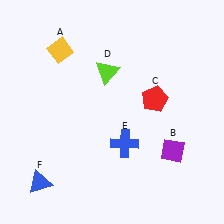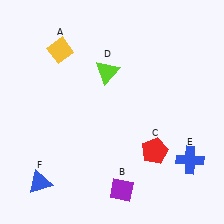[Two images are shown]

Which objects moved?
The objects that moved are: the purple diamond (B), the red pentagon (C), the blue cross (E).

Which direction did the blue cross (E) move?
The blue cross (E) moved right.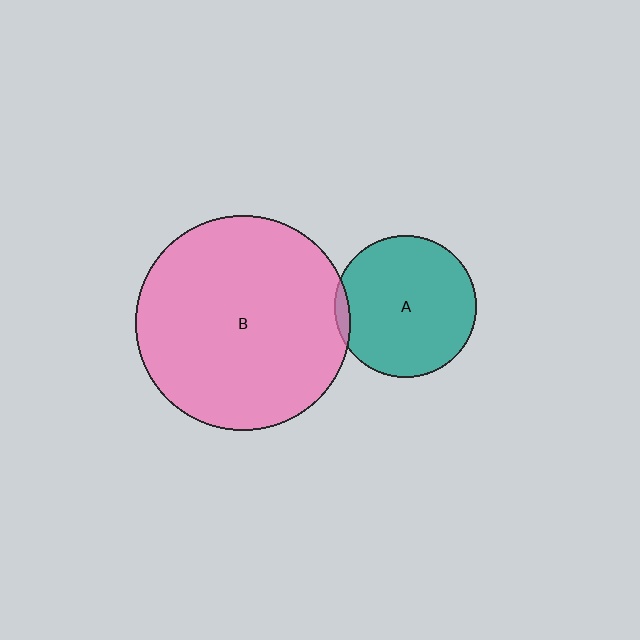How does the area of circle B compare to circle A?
Approximately 2.3 times.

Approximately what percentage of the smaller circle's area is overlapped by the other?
Approximately 5%.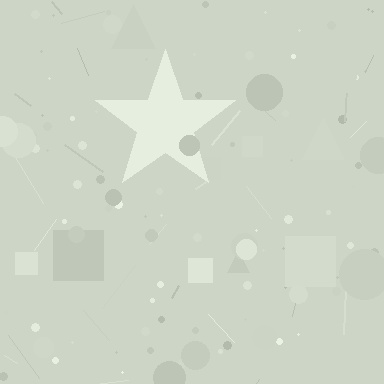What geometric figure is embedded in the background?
A star is embedded in the background.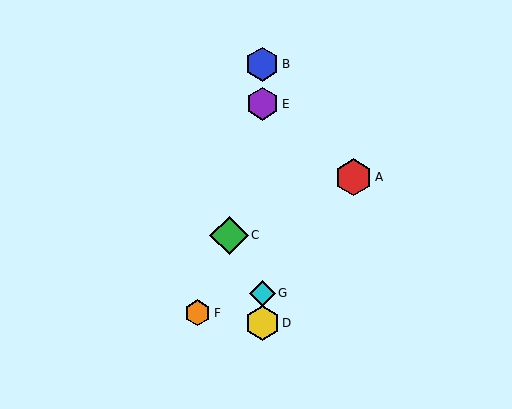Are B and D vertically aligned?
Yes, both are at x≈262.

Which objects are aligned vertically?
Objects B, D, E, G are aligned vertically.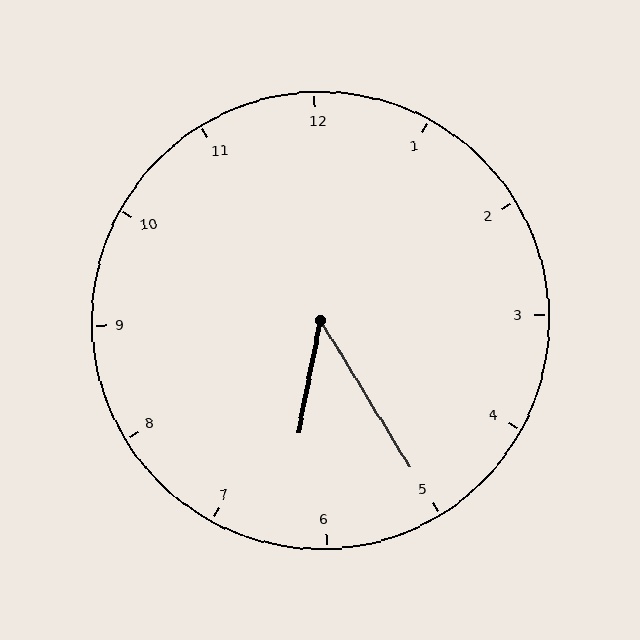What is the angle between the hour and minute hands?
Approximately 42 degrees.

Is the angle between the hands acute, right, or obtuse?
It is acute.